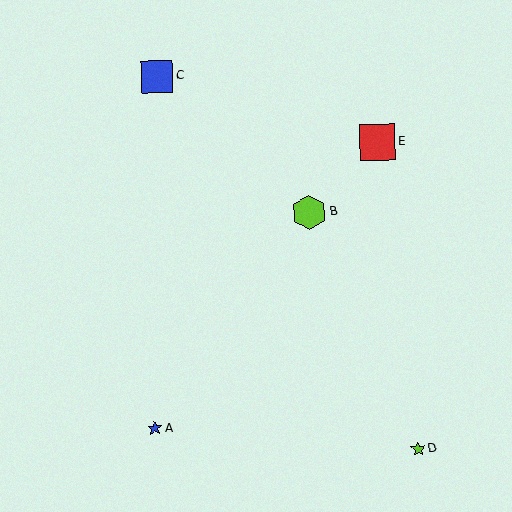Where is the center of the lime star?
The center of the lime star is at (418, 449).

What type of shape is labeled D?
Shape D is a lime star.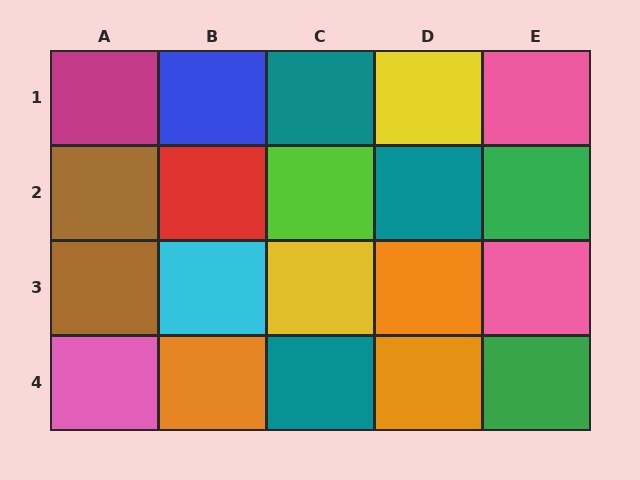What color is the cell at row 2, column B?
Red.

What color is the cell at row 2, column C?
Lime.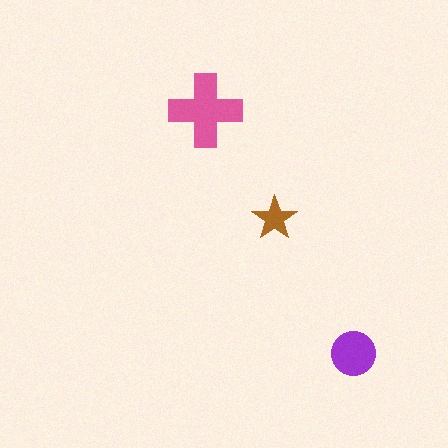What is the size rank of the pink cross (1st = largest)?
1st.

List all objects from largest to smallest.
The pink cross, the purple circle, the brown star.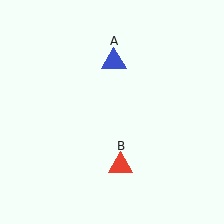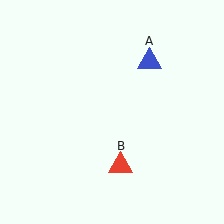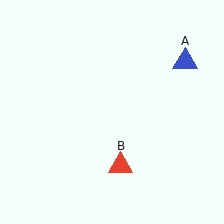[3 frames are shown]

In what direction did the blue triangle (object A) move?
The blue triangle (object A) moved right.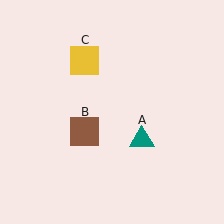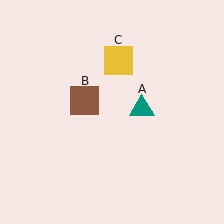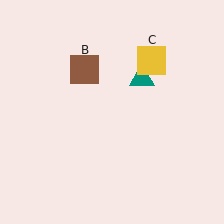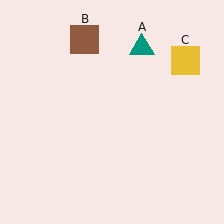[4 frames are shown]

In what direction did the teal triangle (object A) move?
The teal triangle (object A) moved up.